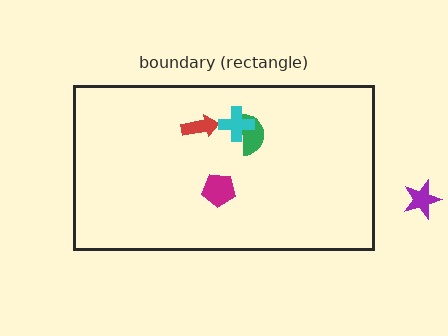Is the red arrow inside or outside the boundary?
Inside.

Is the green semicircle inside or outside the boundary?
Inside.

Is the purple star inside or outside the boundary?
Outside.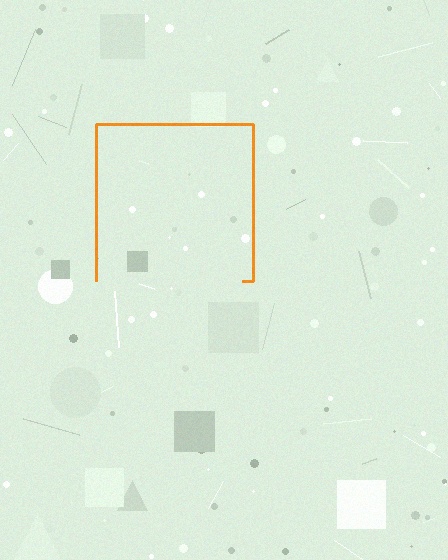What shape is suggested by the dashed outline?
The dashed outline suggests a square.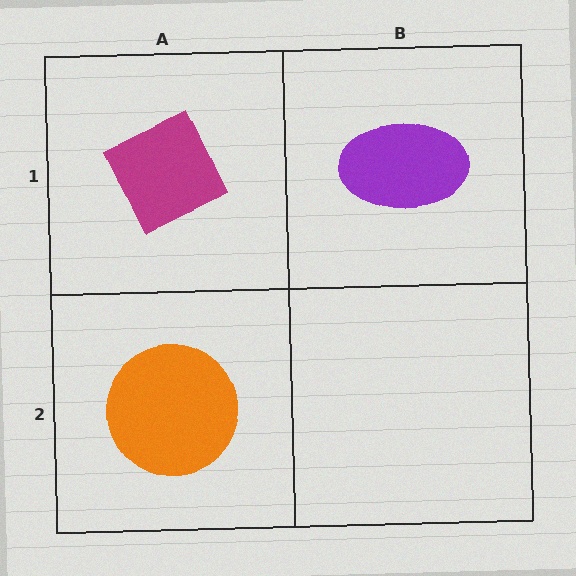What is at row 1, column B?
A purple ellipse.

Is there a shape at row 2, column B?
No, that cell is empty.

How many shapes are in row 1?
2 shapes.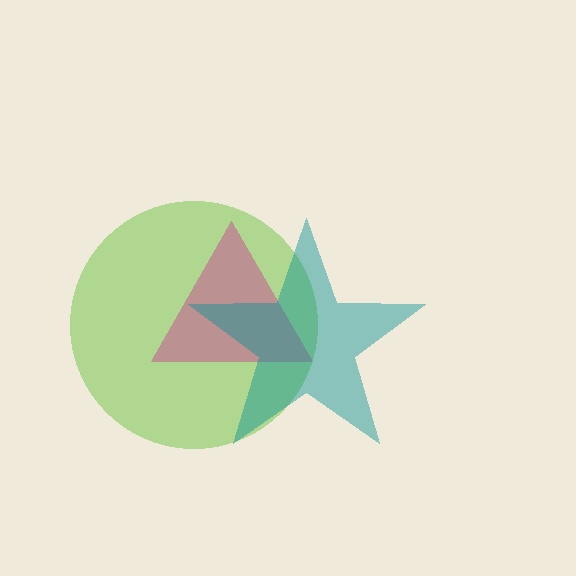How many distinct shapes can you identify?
There are 3 distinct shapes: a lime circle, a magenta triangle, a teal star.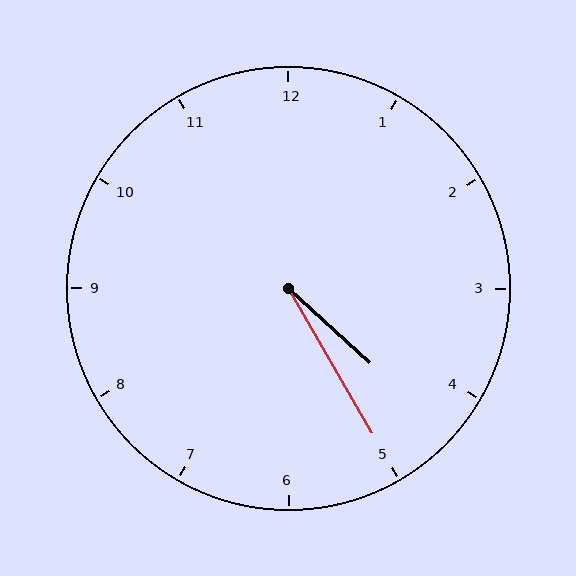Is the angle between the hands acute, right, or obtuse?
It is acute.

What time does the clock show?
4:25.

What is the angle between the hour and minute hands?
Approximately 18 degrees.